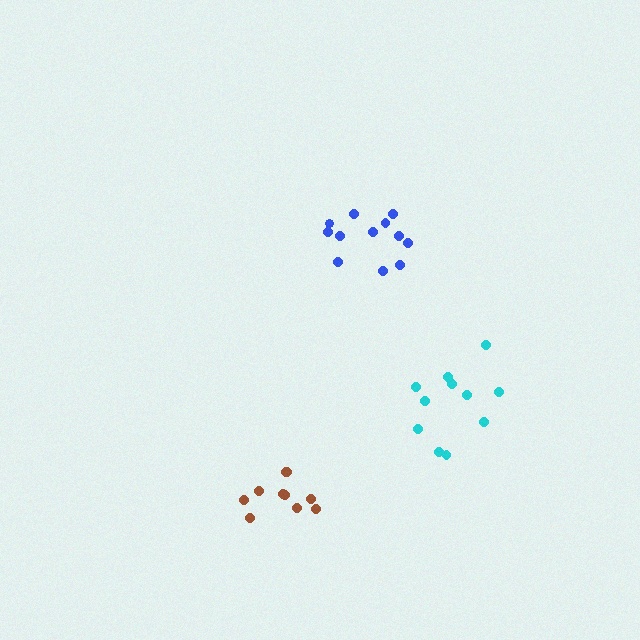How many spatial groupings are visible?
There are 3 spatial groupings.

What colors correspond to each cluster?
The clusters are colored: blue, brown, cyan.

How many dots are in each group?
Group 1: 12 dots, Group 2: 10 dots, Group 3: 11 dots (33 total).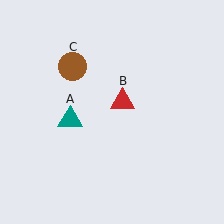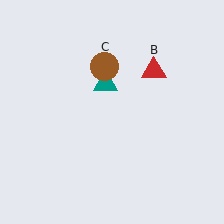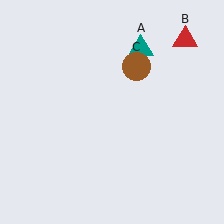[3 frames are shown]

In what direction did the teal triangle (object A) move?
The teal triangle (object A) moved up and to the right.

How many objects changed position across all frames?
3 objects changed position: teal triangle (object A), red triangle (object B), brown circle (object C).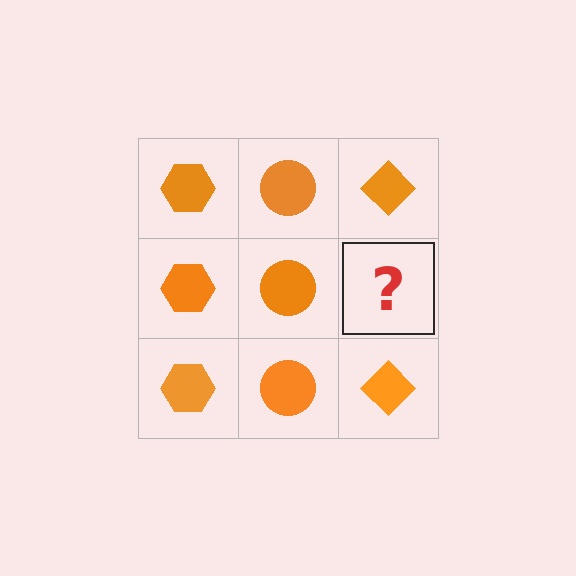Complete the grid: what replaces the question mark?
The question mark should be replaced with an orange diamond.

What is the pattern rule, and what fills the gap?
The rule is that each column has a consistent shape. The gap should be filled with an orange diamond.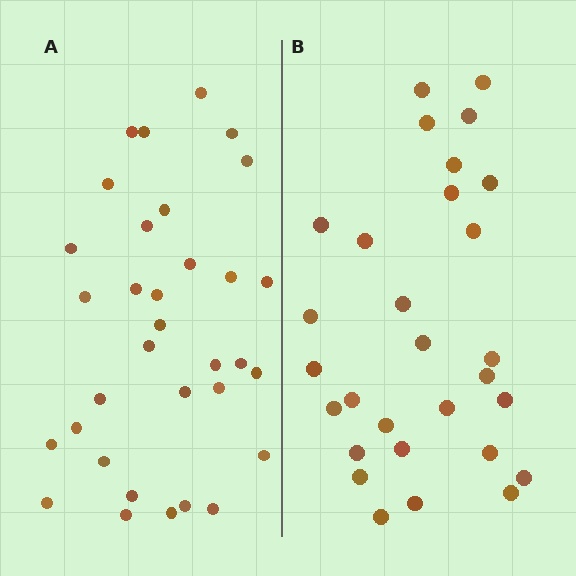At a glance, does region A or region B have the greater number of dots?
Region A (the left region) has more dots.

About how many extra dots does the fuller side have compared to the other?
Region A has about 4 more dots than region B.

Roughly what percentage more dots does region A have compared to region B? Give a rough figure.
About 15% more.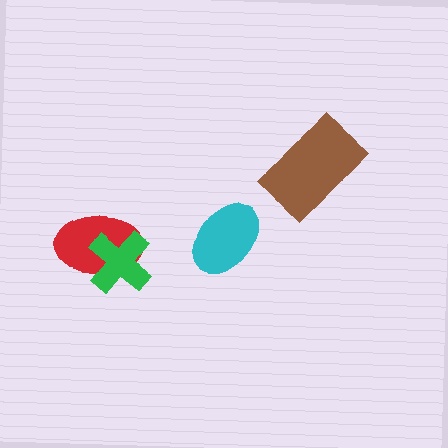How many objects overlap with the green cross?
1 object overlaps with the green cross.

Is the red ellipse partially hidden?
Yes, it is partially covered by another shape.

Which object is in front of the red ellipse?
The green cross is in front of the red ellipse.